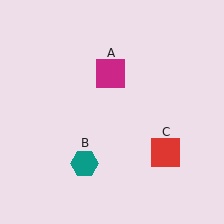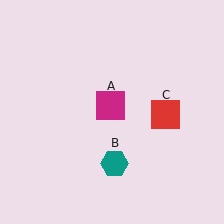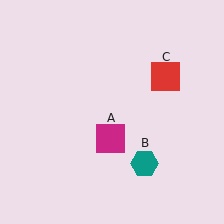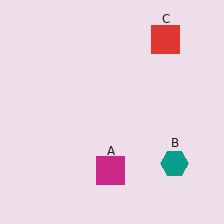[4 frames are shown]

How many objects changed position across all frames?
3 objects changed position: magenta square (object A), teal hexagon (object B), red square (object C).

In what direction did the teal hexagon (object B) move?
The teal hexagon (object B) moved right.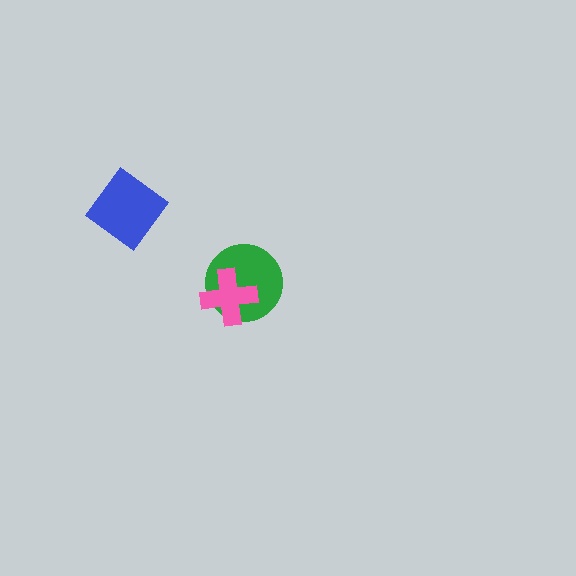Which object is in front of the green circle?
The pink cross is in front of the green circle.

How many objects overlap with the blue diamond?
0 objects overlap with the blue diamond.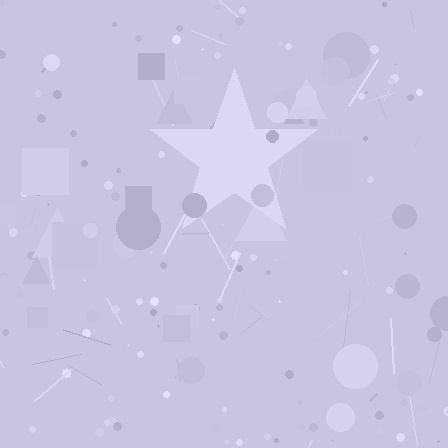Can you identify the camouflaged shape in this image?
The camouflaged shape is a star.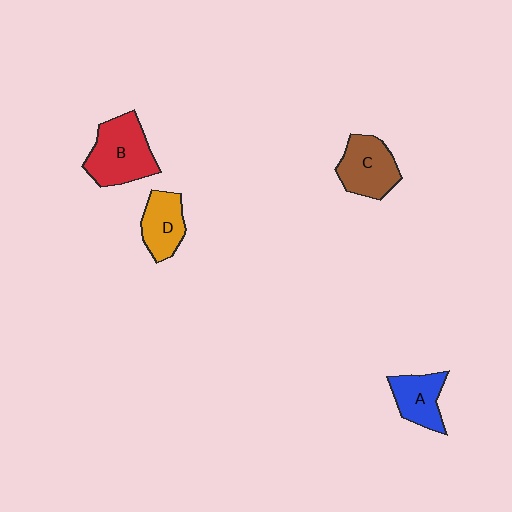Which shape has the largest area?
Shape B (red).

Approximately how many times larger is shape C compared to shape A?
Approximately 1.2 times.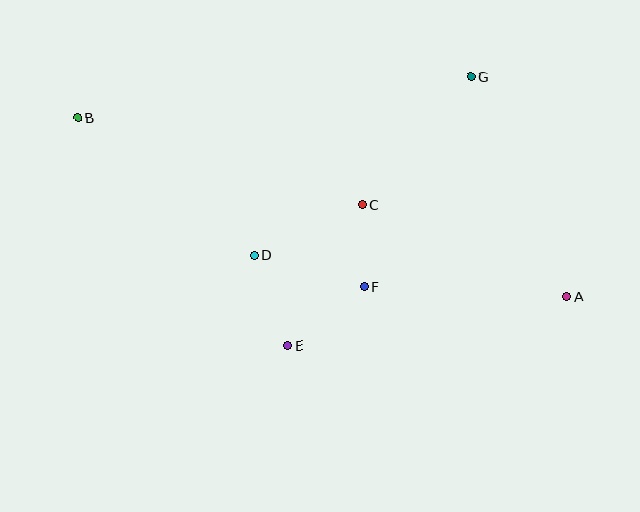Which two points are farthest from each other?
Points A and B are farthest from each other.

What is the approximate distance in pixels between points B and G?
The distance between B and G is approximately 395 pixels.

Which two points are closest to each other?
Points C and F are closest to each other.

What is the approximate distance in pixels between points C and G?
The distance between C and G is approximately 168 pixels.